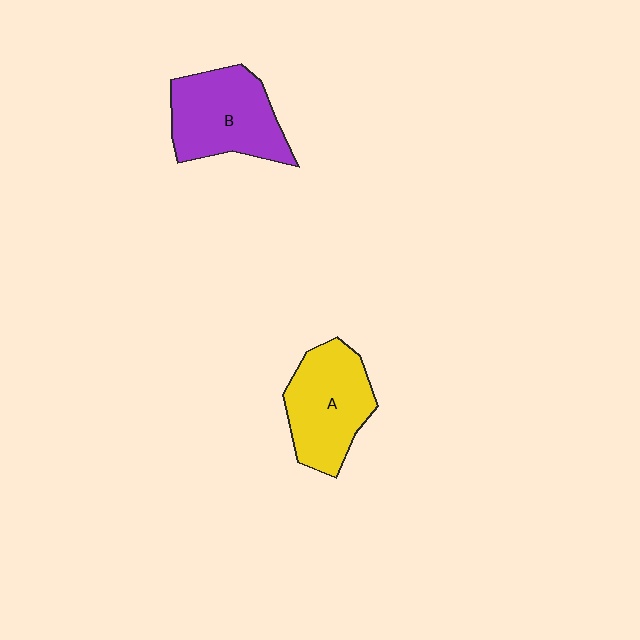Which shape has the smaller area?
Shape A (yellow).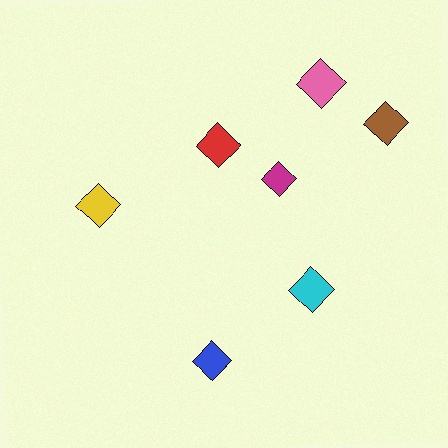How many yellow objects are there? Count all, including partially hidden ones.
There is 1 yellow object.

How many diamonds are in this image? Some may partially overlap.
There are 7 diamonds.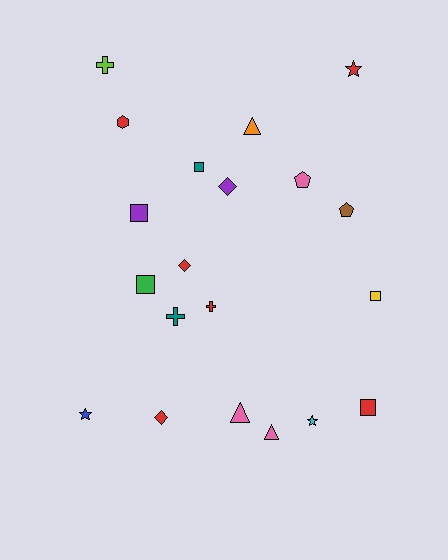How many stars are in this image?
There are 3 stars.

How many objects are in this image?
There are 20 objects.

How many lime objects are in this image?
There is 1 lime object.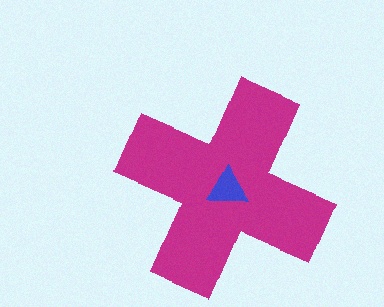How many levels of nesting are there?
2.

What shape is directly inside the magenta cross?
The blue triangle.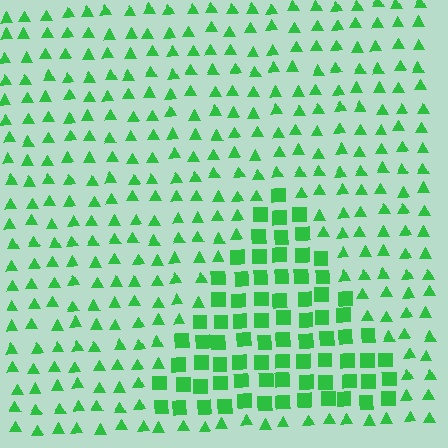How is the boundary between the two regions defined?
The boundary is defined by a change in element shape: squares inside vs. triangles outside. All elements share the same color and spacing.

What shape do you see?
I see a triangle.